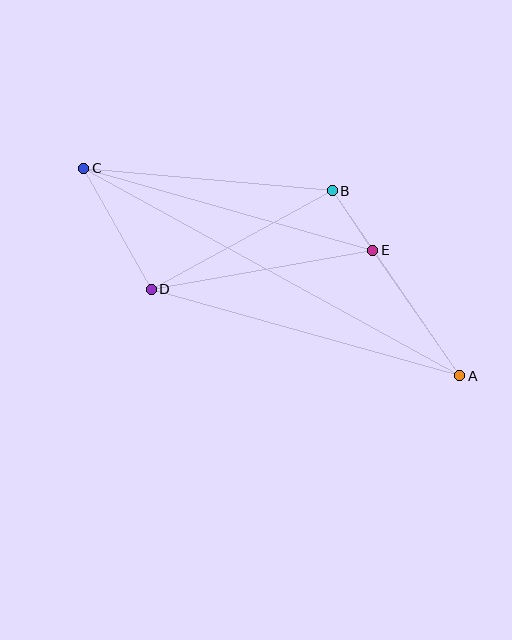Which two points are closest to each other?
Points B and E are closest to each other.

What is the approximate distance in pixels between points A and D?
The distance between A and D is approximately 320 pixels.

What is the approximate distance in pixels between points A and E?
The distance between A and E is approximately 153 pixels.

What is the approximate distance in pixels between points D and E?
The distance between D and E is approximately 225 pixels.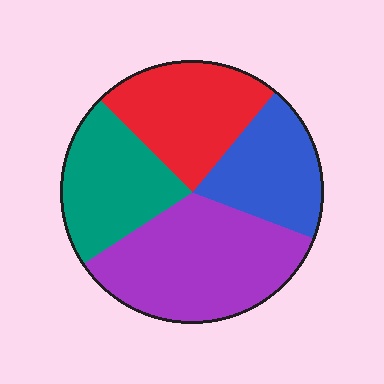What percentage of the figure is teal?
Teal takes up about one fifth (1/5) of the figure.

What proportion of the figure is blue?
Blue takes up about one fifth (1/5) of the figure.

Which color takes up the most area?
Purple, at roughly 35%.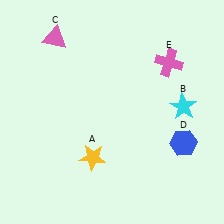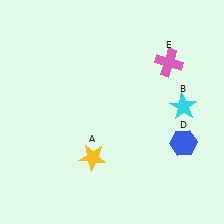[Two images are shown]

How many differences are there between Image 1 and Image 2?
There is 1 difference between the two images.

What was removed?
The pink triangle (C) was removed in Image 2.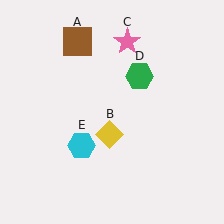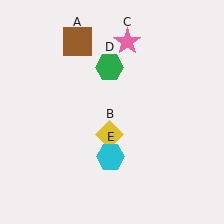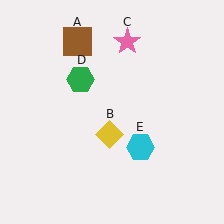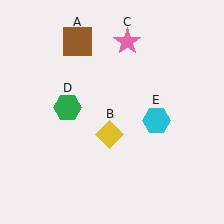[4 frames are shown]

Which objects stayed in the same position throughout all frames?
Brown square (object A) and yellow diamond (object B) and pink star (object C) remained stationary.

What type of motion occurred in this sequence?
The green hexagon (object D), cyan hexagon (object E) rotated counterclockwise around the center of the scene.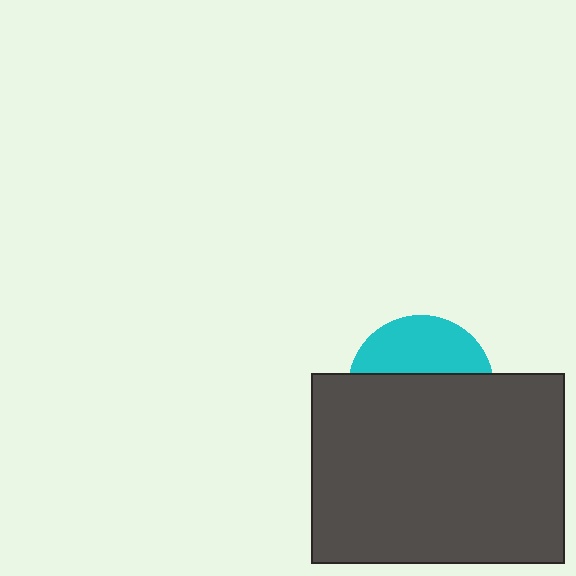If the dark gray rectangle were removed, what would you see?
You would see the complete cyan circle.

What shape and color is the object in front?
The object in front is a dark gray rectangle.